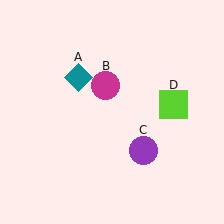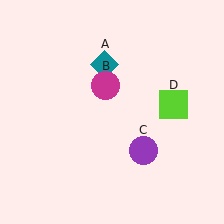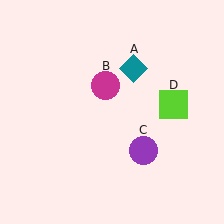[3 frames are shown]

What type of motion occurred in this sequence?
The teal diamond (object A) rotated clockwise around the center of the scene.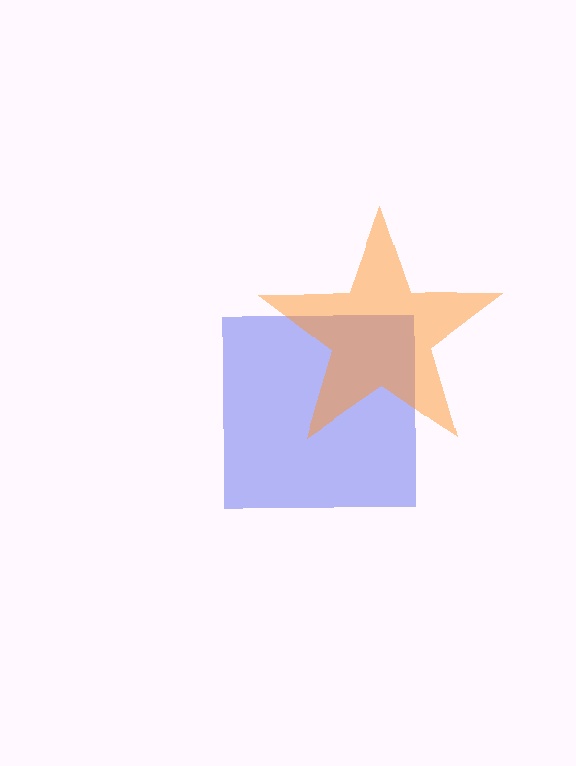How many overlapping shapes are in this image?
There are 2 overlapping shapes in the image.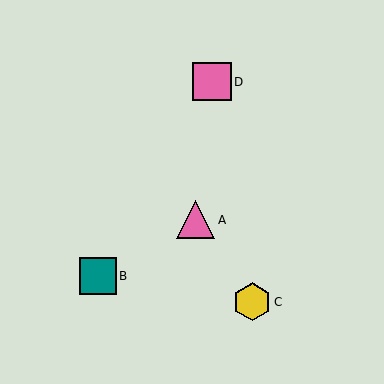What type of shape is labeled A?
Shape A is a pink triangle.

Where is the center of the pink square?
The center of the pink square is at (212, 82).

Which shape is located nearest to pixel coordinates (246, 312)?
The yellow hexagon (labeled C) at (252, 302) is nearest to that location.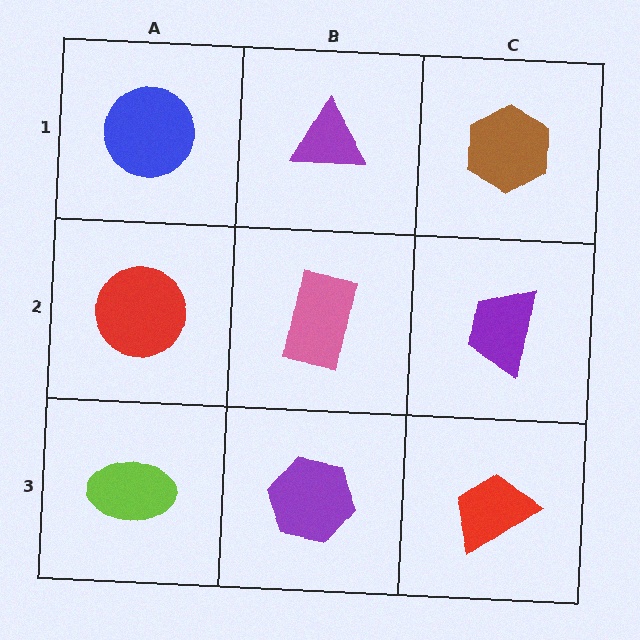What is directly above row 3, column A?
A red circle.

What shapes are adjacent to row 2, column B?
A purple triangle (row 1, column B), a purple hexagon (row 3, column B), a red circle (row 2, column A), a purple trapezoid (row 2, column C).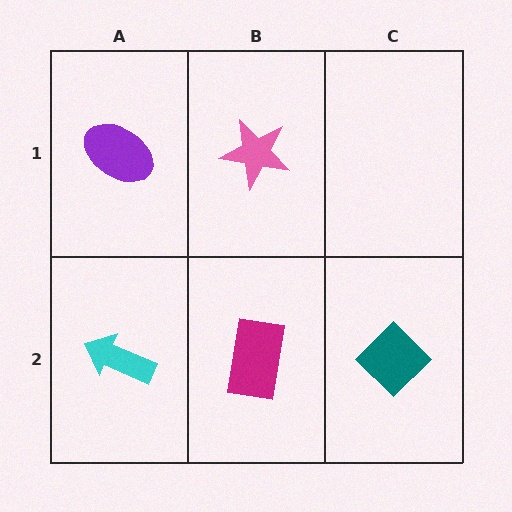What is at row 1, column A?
A purple ellipse.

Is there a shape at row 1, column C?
No, that cell is empty.